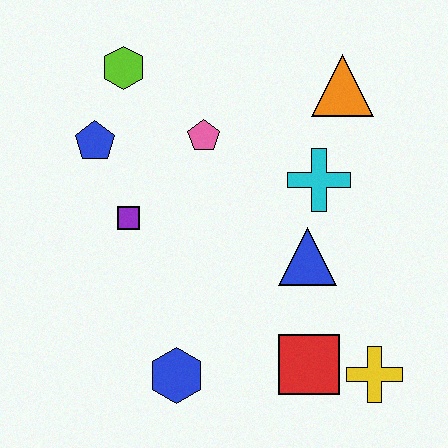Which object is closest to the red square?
The yellow cross is closest to the red square.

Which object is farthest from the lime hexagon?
The yellow cross is farthest from the lime hexagon.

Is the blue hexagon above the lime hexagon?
No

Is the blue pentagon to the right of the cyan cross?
No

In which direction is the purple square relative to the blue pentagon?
The purple square is below the blue pentagon.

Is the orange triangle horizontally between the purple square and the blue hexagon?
No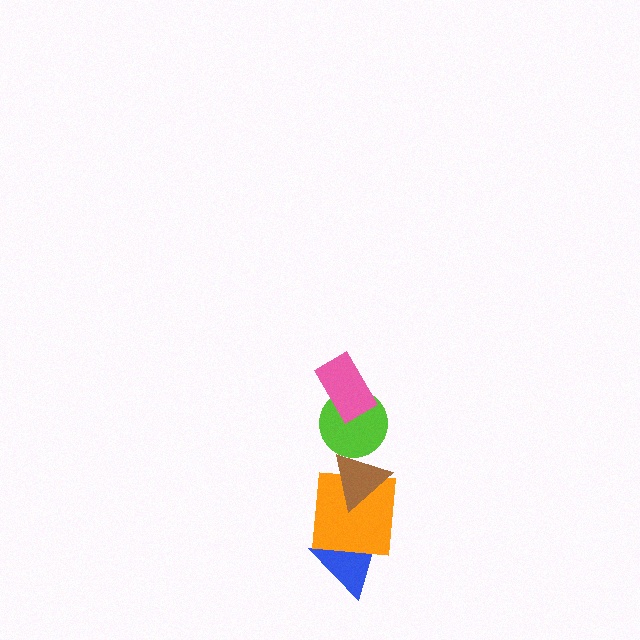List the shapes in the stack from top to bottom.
From top to bottom: the pink rectangle, the lime circle, the brown triangle, the orange square, the blue triangle.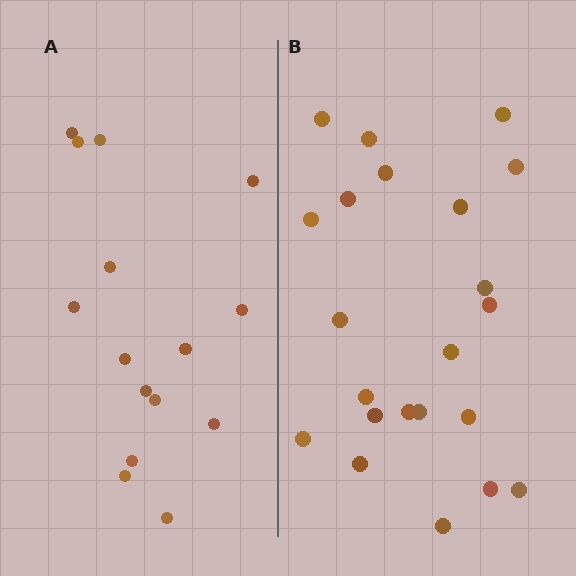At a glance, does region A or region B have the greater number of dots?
Region B (the right region) has more dots.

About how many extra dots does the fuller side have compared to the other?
Region B has roughly 8 or so more dots than region A.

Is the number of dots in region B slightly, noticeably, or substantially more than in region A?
Region B has substantially more. The ratio is roughly 1.5 to 1.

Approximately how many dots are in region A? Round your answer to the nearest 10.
About 20 dots. (The exact count is 15, which rounds to 20.)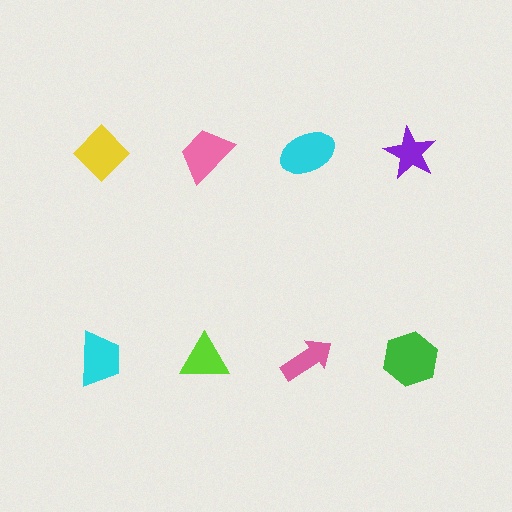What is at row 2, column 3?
A pink arrow.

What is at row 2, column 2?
A lime triangle.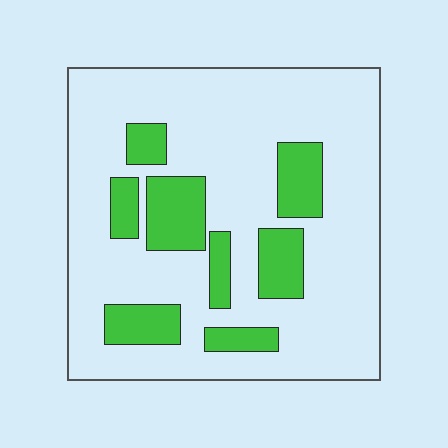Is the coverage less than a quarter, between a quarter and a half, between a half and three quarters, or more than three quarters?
Less than a quarter.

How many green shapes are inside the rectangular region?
8.